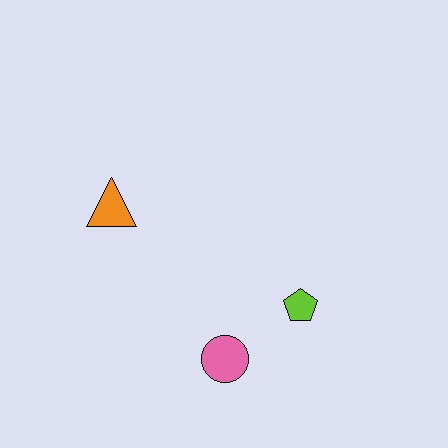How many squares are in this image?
There are no squares.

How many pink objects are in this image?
There is 1 pink object.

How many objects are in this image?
There are 3 objects.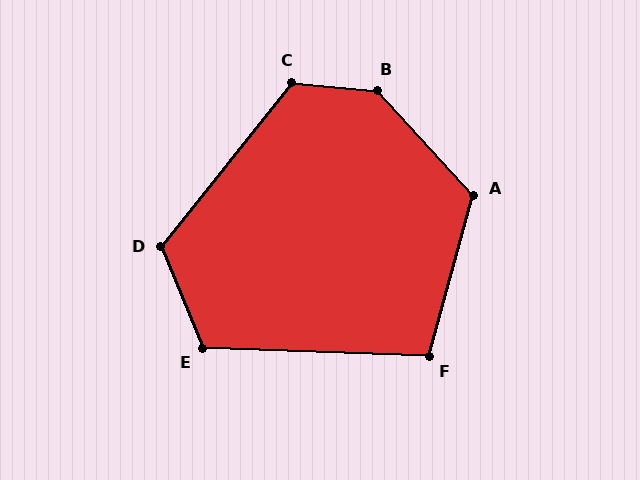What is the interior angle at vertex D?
Approximately 119 degrees (obtuse).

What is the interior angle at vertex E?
Approximately 114 degrees (obtuse).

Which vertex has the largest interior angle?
B, at approximately 138 degrees.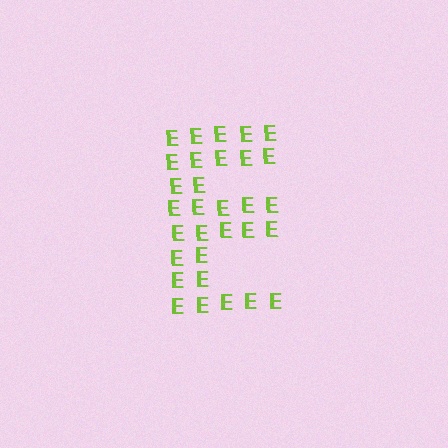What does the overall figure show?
The overall figure shows the letter E.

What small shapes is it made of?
It is made of small letter E's.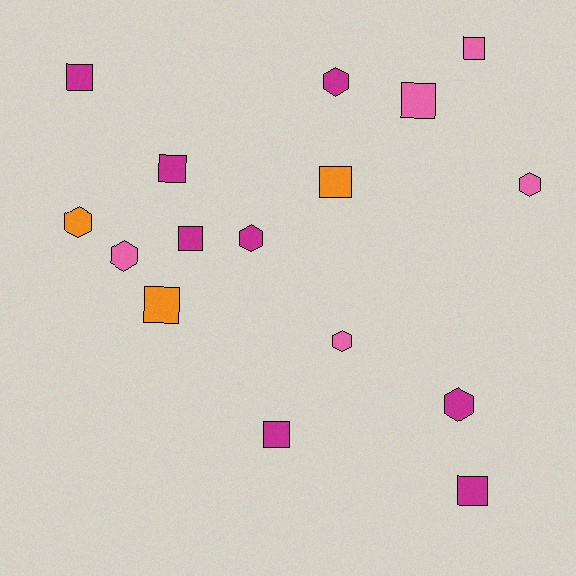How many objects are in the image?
There are 16 objects.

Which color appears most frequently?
Magenta, with 8 objects.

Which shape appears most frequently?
Square, with 9 objects.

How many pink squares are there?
There are 2 pink squares.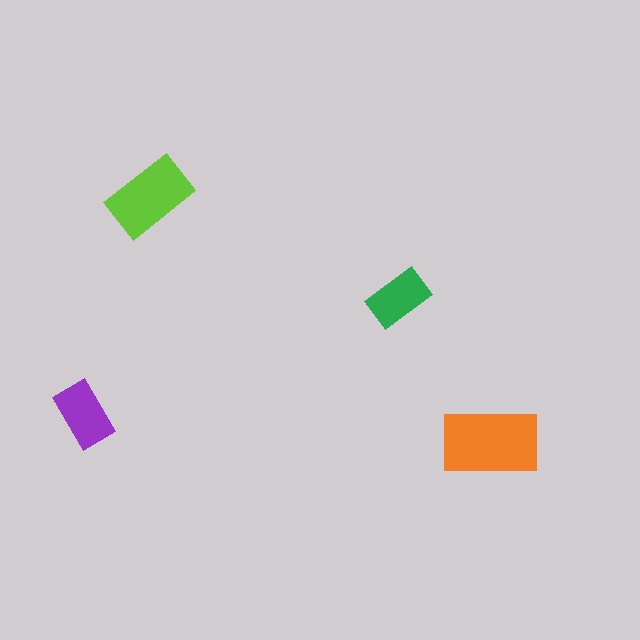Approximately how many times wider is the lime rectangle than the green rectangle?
About 1.5 times wider.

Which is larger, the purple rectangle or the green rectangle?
The purple one.